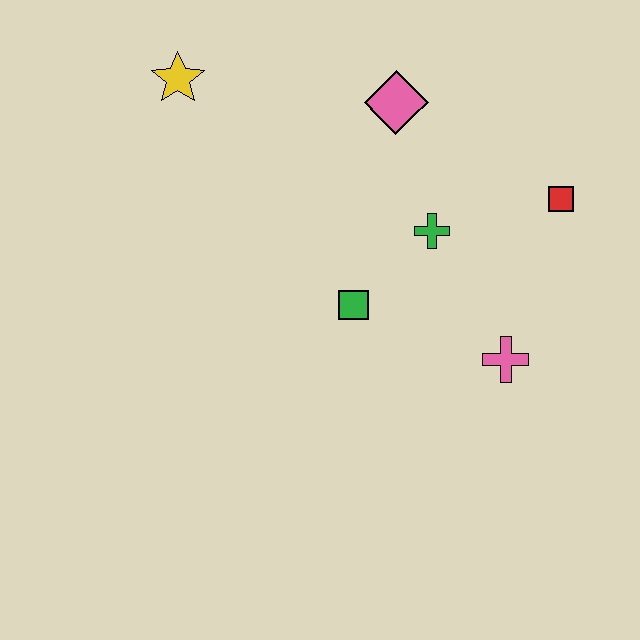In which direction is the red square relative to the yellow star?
The red square is to the right of the yellow star.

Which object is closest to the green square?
The green cross is closest to the green square.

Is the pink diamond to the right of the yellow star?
Yes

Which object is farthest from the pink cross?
The yellow star is farthest from the pink cross.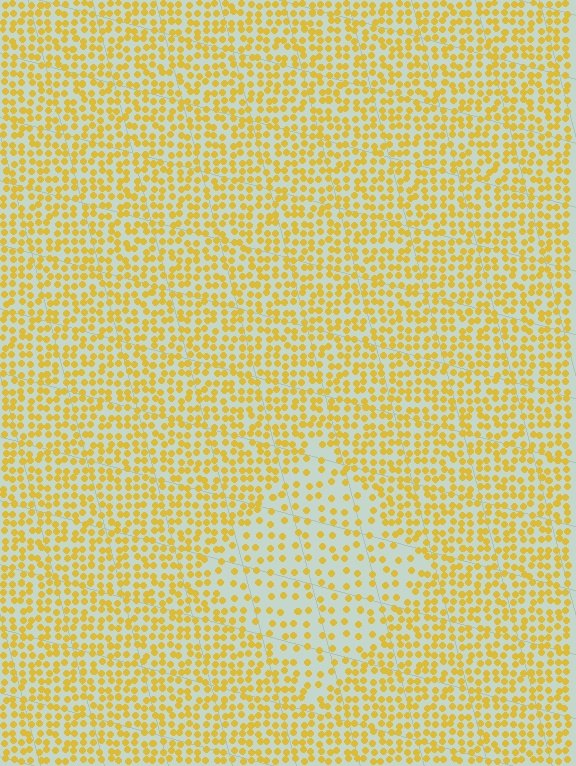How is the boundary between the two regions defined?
The boundary is defined by a change in element density (approximately 2.0x ratio). All elements are the same color, size, and shape.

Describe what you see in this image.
The image contains small yellow elements arranged at two different densities. A diamond-shaped region is visible where the elements are less densely packed than the surrounding area.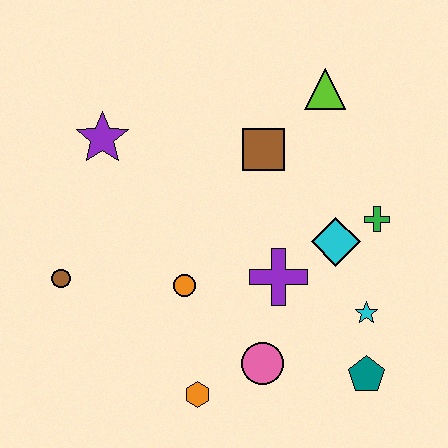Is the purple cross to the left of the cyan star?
Yes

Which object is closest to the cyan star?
The teal pentagon is closest to the cyan star.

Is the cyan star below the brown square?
Yes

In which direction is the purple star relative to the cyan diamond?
The purple star is to the left of the cyan diamond.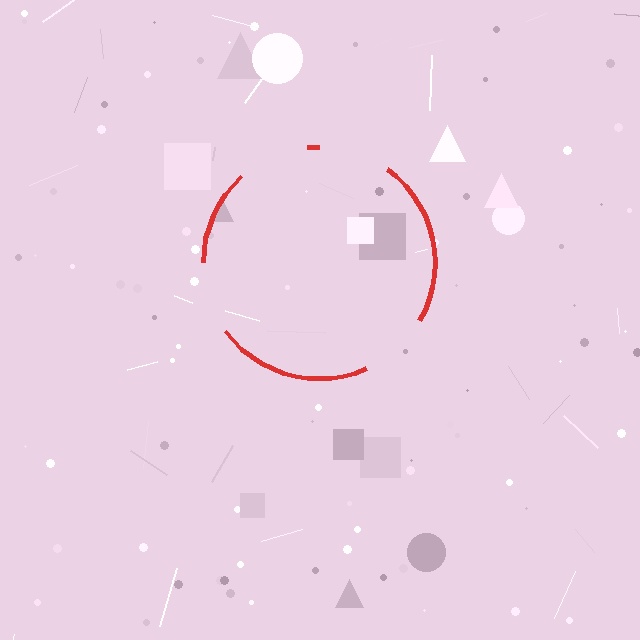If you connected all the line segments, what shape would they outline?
They would outline a circle.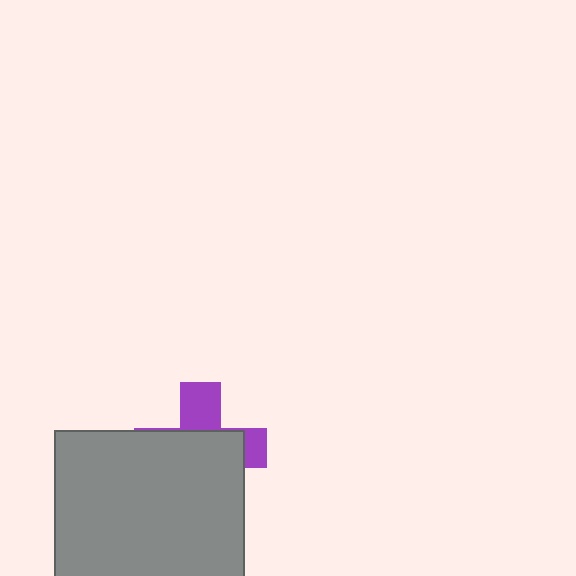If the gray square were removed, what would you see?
You would see the complete purple cross.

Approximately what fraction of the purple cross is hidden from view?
Roughly 67% of the purple cross is hidden behind the gray square.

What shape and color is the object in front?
The object in front is a gray square.